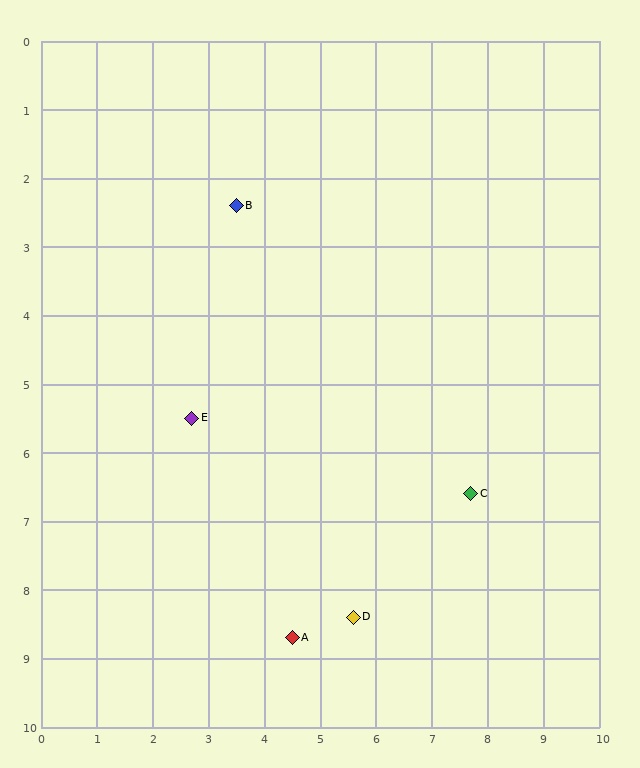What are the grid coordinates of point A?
Point A is at approximately (4.5, 8.7).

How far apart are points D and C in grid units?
Points D and C are about 2.8 grid units apart.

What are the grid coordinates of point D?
Point D is at approximately (5.6, 8.4).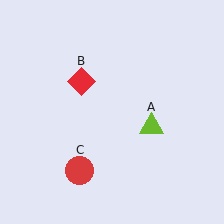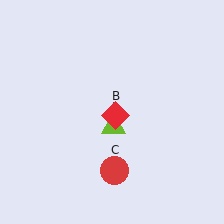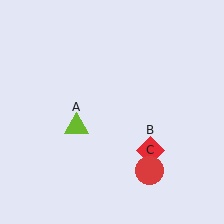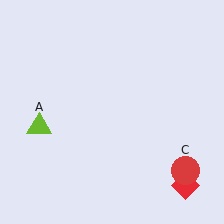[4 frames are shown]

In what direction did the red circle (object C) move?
The red circle (object C) moved right.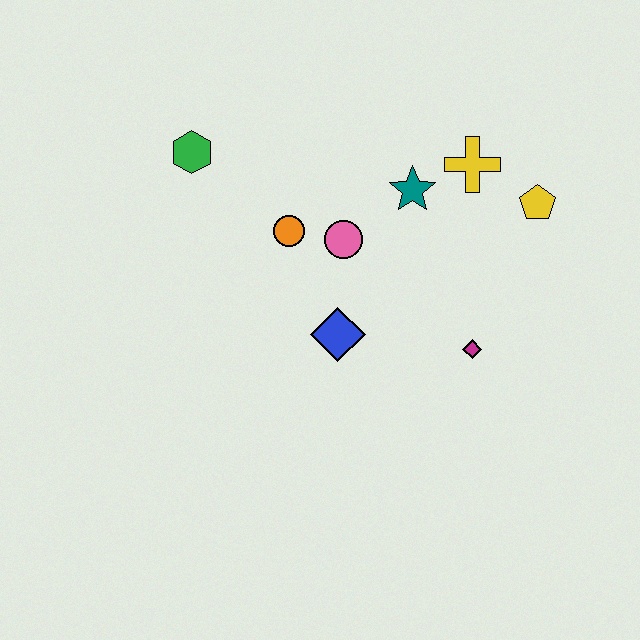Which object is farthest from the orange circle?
The yellow pentagon is farthest from the orange circle.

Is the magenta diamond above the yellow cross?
No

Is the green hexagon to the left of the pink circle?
Yes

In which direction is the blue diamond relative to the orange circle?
The blue diamond is below the orange circle.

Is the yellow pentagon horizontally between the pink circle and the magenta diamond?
No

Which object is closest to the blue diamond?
The pink circle is closest to the blue diamond.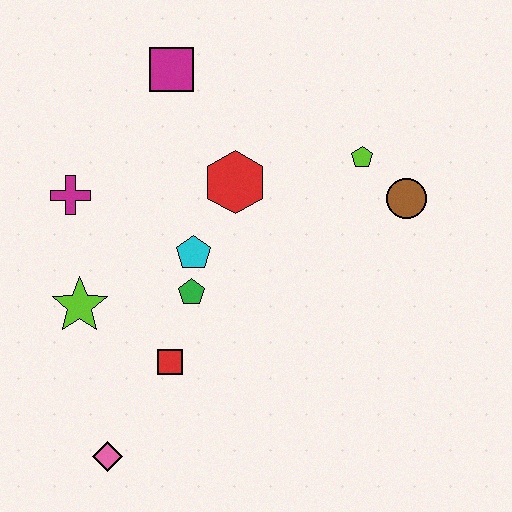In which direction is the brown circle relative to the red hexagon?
The brown circle is to the right of the red hexagon.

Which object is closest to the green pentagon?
The cyan pentagon is closest to the green pentagon.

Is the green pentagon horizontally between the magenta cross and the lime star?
No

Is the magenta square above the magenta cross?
Yes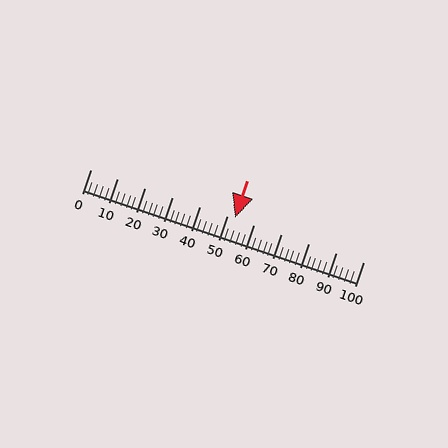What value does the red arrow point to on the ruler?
The red arrow points to approximately 53.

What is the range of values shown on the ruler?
The ruler shows values from 0 to 100.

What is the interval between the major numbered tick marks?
The major tick marks are spaced 10 units apart.